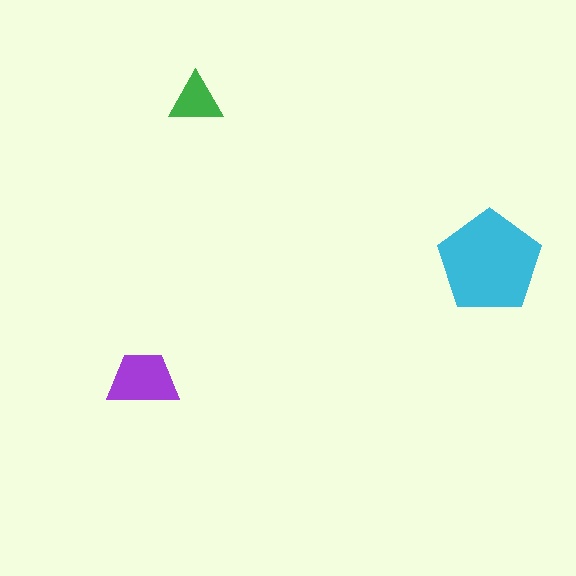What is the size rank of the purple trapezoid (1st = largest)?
2nd.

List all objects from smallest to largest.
The green triangle, the purple trapezoid, the cyan pentagon.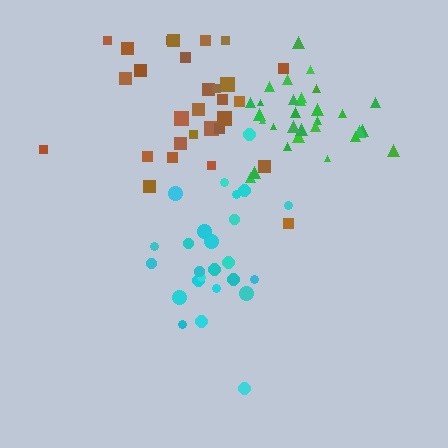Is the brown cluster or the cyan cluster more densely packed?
Brown.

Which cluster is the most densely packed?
Green.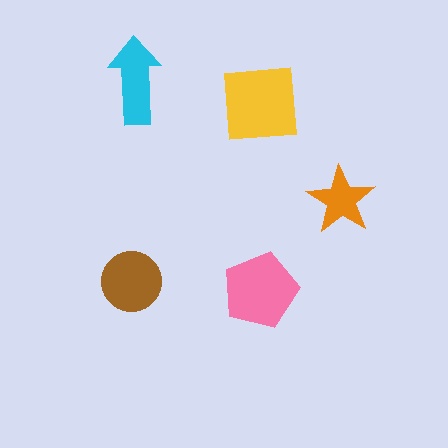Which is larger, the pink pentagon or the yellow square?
The yellow square.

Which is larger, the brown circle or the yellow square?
The yellow square.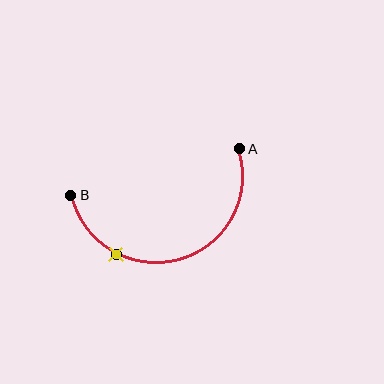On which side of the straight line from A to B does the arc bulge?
The arc bulges below the straight line connecting A and B.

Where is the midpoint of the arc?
The arc midpoint is the point on the curve farthest from the straight line joining A and B. It sits below that line.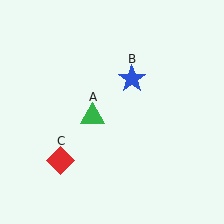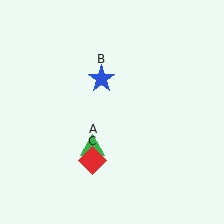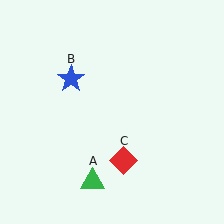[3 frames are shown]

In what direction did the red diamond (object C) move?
The red diamond (object C) moved right.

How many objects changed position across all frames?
3 objects changed position: green triangle (object A), blue star (object B), red diamond (object C).